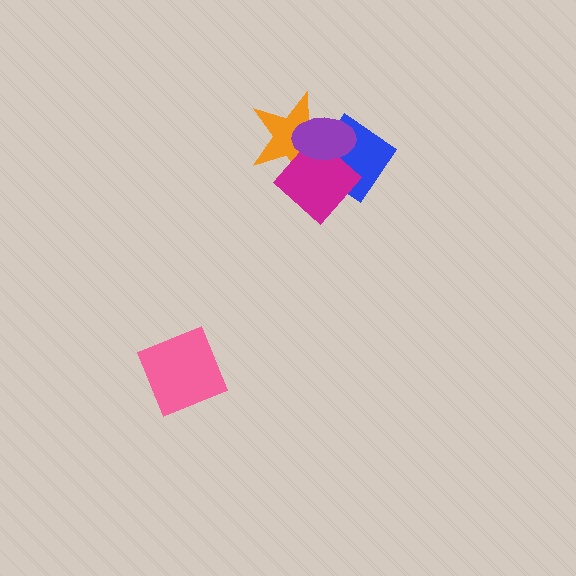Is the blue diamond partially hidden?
Yes, it is partially covered by another shape.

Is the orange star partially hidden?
Yes, it is partially covered by another shape.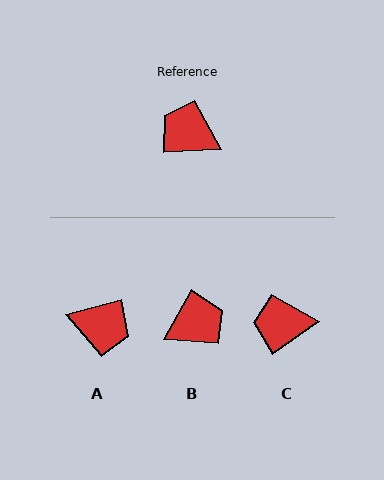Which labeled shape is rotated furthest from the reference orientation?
A, about 169 degrees away.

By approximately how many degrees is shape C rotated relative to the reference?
Approximately 32 degrees counter-clockwise.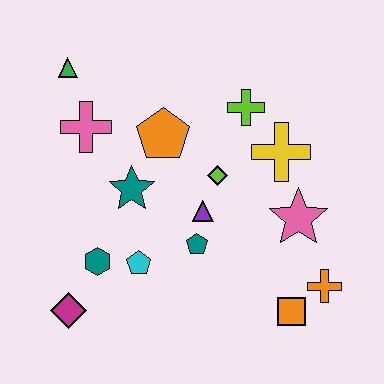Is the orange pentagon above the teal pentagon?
Yes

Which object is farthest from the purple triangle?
The green triangle is farthest from the purple triangle.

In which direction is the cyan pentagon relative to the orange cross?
The cyan pentagon is to the left of the orange cross.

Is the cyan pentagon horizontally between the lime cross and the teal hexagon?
Yes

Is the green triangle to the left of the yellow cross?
Yes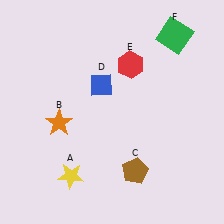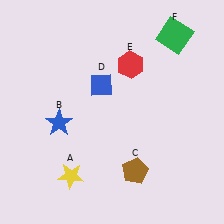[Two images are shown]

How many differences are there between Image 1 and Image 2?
There is 1 difference between the two images.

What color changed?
The star (B) changed from orange in Image 1 to blue in Image 2.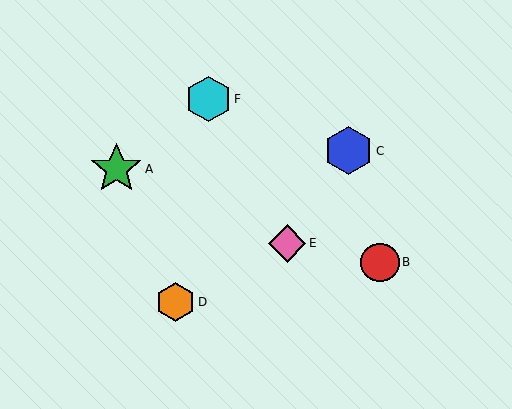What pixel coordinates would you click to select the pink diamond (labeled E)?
Click at (287, 243) to select the pink diamond E.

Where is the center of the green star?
The center of the green star is at (116, 169).